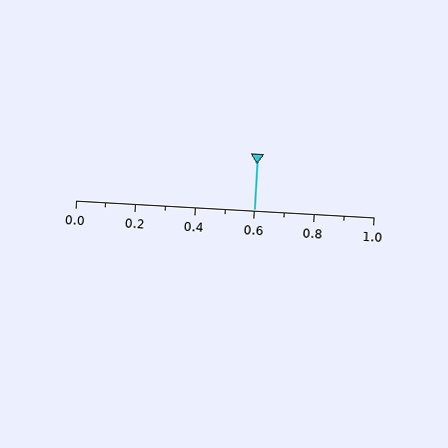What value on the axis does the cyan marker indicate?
The marker indicates approximately 0.6.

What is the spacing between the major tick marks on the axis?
The major ticks are spaced 0.2 apart.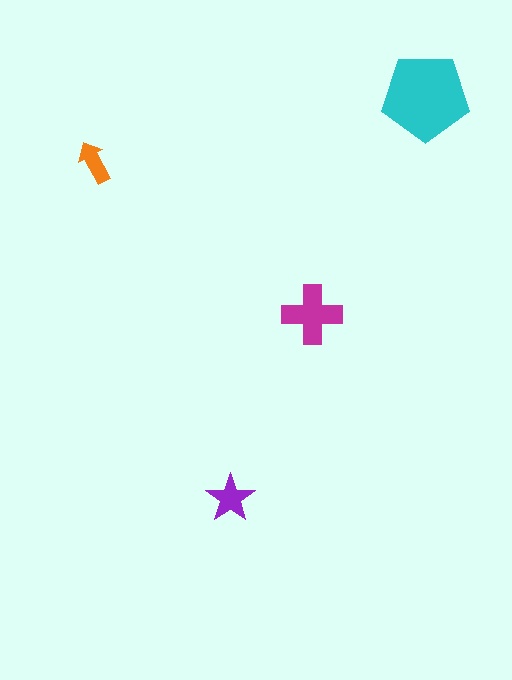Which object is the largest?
The cyan pentagon.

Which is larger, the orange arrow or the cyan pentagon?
The cyan pentagon.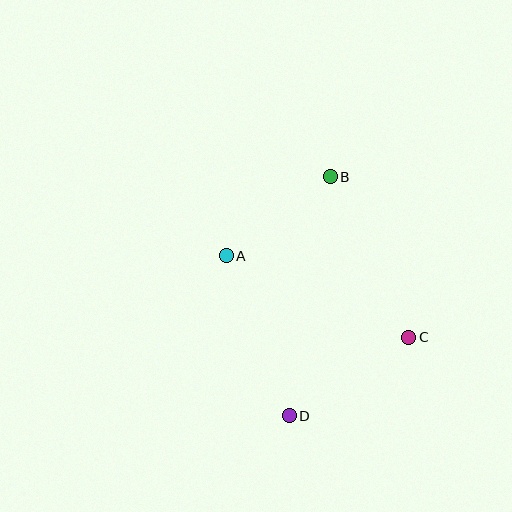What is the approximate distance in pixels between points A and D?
The distance between A and D is approximately 172 pixels.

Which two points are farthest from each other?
Points B and D are farthest from each other.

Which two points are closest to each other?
Points A and B are closest to each other.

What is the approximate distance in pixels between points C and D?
The distance between C and D is approximately 143 pixels.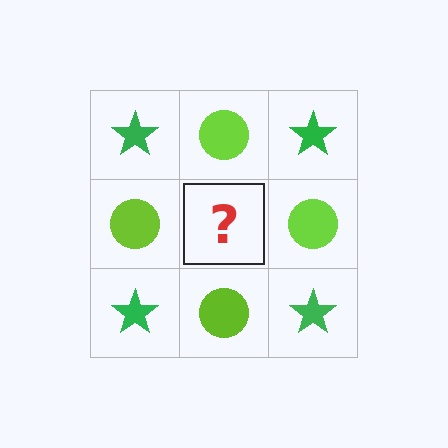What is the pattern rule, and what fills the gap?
The rule is that it alternates green star and lime circle in a checkerboard pattern. The gap should be filled with a green star.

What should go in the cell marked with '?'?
The missing cell should contain a green star.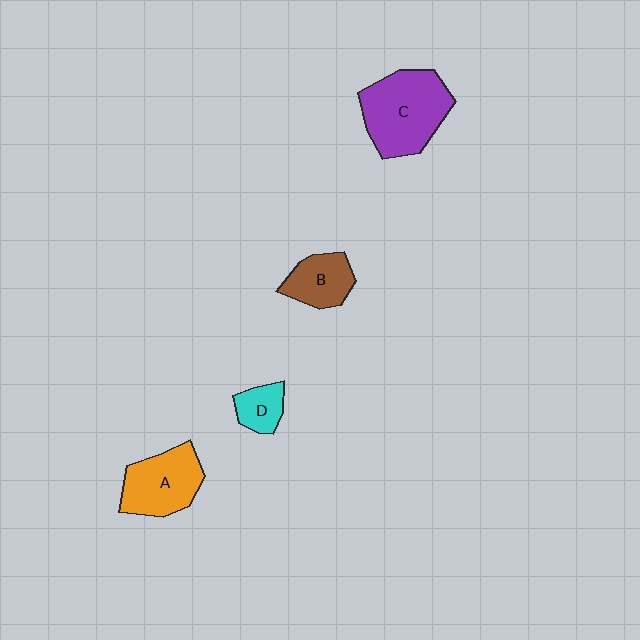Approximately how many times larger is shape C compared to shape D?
Approximately 3.0 times.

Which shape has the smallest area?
Shape D (cyan).